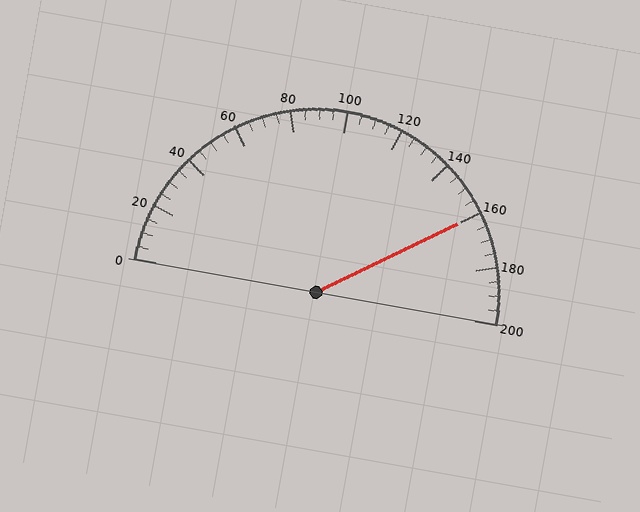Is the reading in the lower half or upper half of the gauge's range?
The reading is in the upper half of the range (0 to 200).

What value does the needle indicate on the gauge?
The needle indicates approximately 160.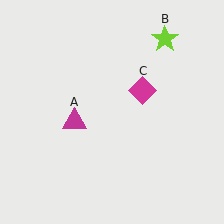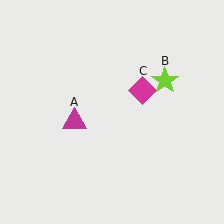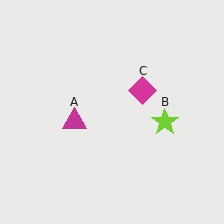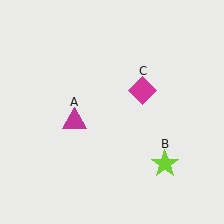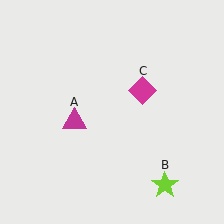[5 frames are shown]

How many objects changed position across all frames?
1 object changed position: lime star (object B).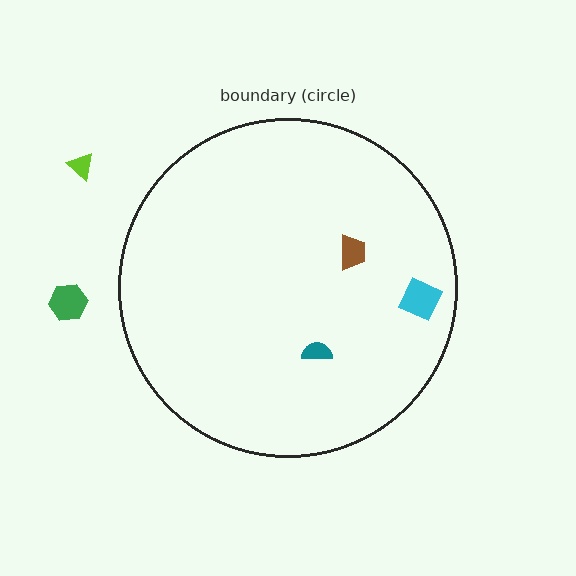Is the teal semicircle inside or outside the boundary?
Inside.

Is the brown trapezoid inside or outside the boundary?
Inside.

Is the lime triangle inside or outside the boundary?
Outside.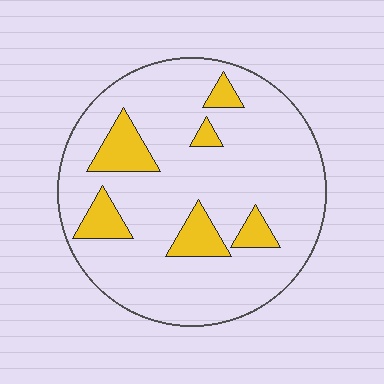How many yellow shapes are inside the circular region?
6.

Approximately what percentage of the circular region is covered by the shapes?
Approximately 15%.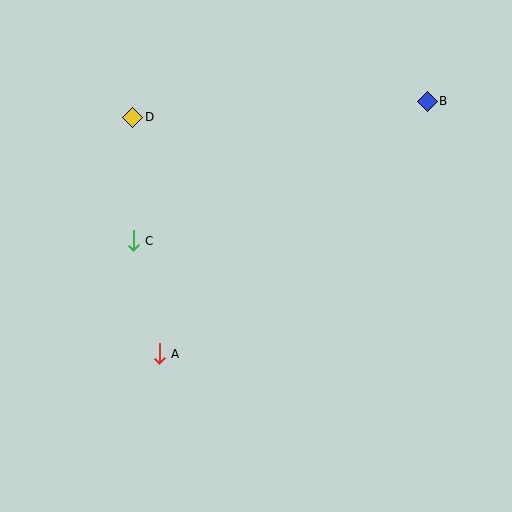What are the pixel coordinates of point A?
Point A is at (159, 354).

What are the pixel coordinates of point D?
Point D is at (133, 117).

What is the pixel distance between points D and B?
The distance between D and B is 295 pixels.